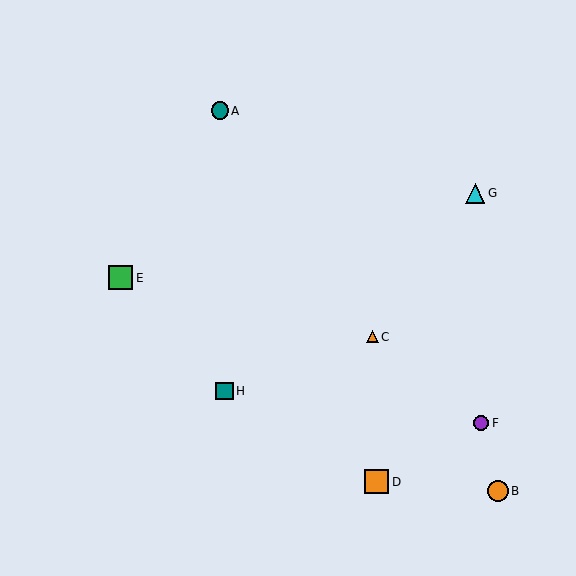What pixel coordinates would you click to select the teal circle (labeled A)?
Click at (220, 111) to select the teal circle A.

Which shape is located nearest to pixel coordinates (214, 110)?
The teal circle (labeled A) at (220, 111) is nearest to that location.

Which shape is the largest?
The orange square (labeled D) is the largest.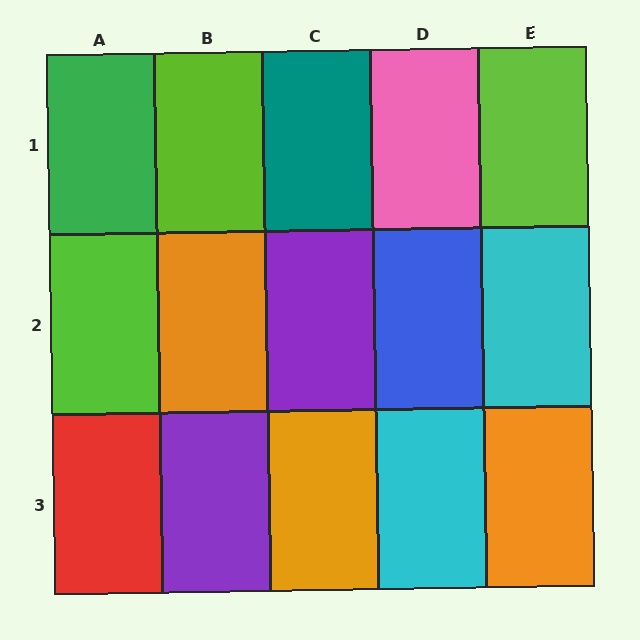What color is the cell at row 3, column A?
Red.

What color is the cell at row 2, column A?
Lime.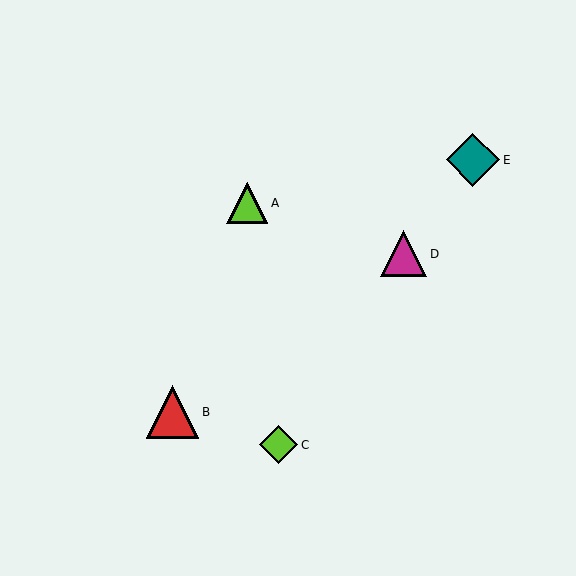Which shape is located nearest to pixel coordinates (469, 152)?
The teal diamond (labeled E) at (473, 160) is nearest to that location.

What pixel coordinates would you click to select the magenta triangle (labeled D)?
Click at (404, 254) to select the magenta triangle D.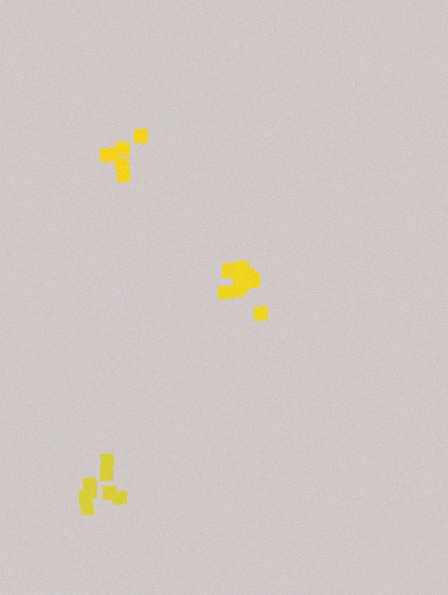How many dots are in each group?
Group 1: 11 dots, Group 2: 6 dots, Group 3: 8 dots (25 total).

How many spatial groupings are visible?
There are 3 spatial groupings.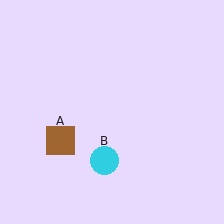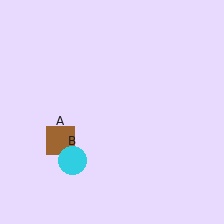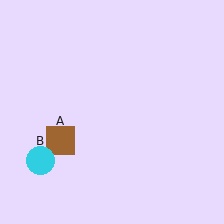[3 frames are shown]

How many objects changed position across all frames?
1 object changed position: cyan circle (object B).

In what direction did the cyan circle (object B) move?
The cyan circle (object B) moved left.